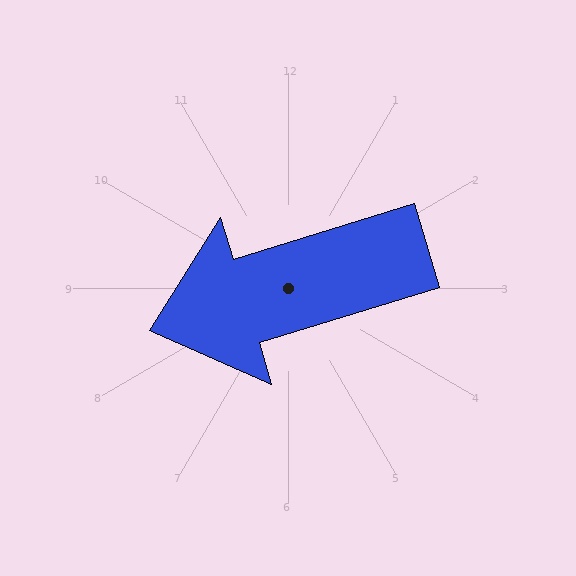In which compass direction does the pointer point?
West.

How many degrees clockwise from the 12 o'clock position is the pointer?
Approximately 253 degrees.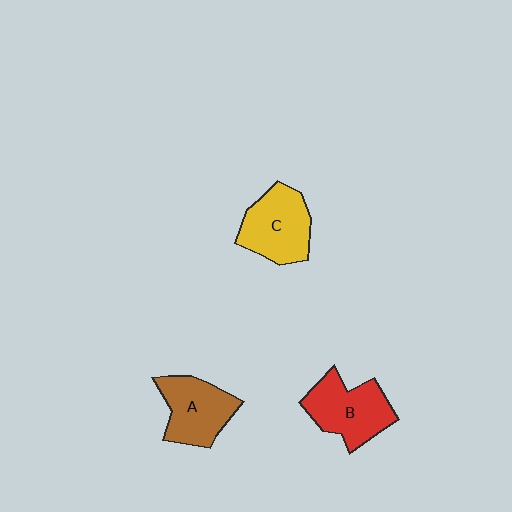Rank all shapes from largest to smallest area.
From largest to smallest: B (red), C (yellow), A (brown).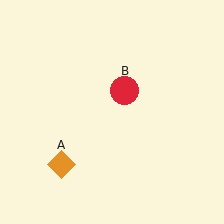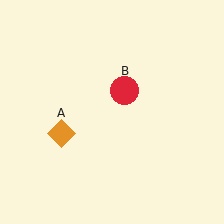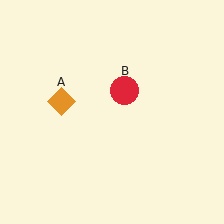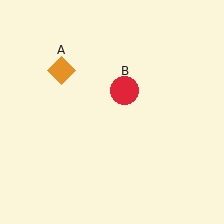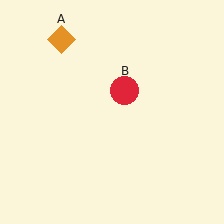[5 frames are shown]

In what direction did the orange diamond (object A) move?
The orange diamond (object A) moved up.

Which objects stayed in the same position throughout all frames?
Red circle (object B) remained stationary.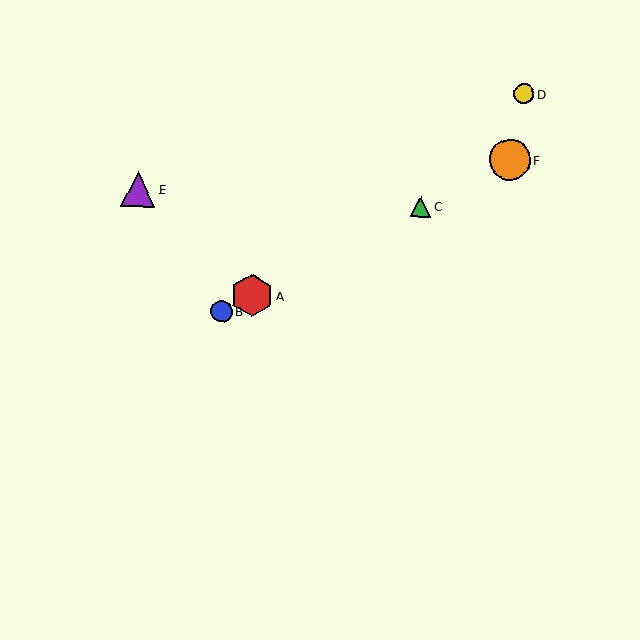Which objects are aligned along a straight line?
Objects A, B, C, F are aligned along a straight line.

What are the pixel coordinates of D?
Object D is at (524, 94).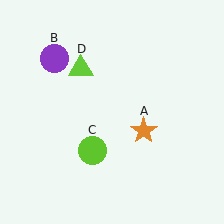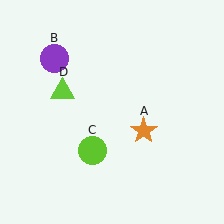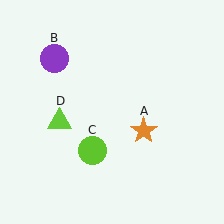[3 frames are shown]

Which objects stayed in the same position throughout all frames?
Orange star (object A) and purple circle (object B) and lime circle (object C) remained stationary.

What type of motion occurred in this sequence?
The lime triangle (object D) rotated counterclockwise around the center of the scene.